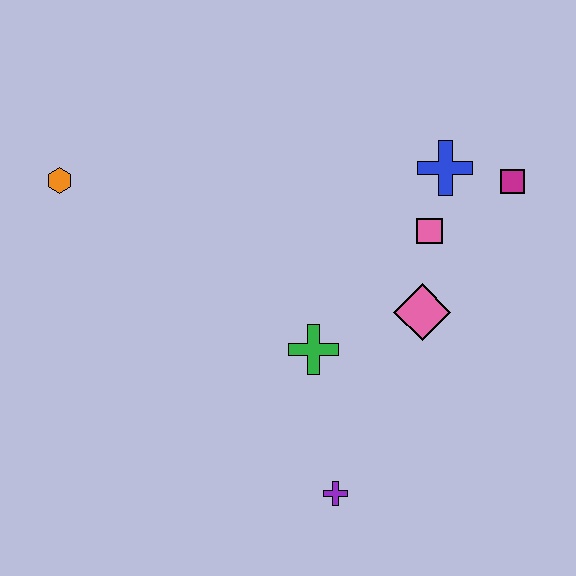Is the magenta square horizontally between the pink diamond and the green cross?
No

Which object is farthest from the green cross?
The orange hexagon is farthest from the green cross.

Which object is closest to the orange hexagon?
The green cross is closest to the orange hexagon.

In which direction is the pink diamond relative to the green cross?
The pink diamond is to the right of the green cross.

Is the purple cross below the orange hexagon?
Yes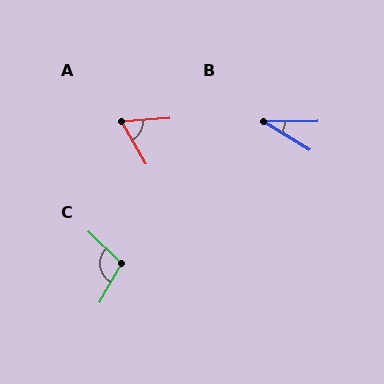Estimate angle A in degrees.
Approximately 63 degrees.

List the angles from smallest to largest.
B (32°), A (63°), C (104°).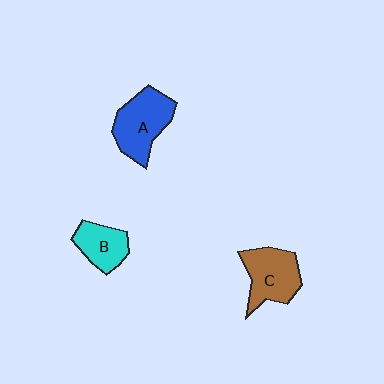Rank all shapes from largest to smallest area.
From largest to smallest: A (blue), C (brown), B (cyan).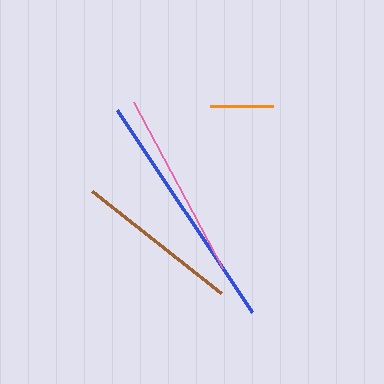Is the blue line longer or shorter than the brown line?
The blue line is longer than the brown line.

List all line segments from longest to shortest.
From longest to shortest: blue, pink, brown, orange.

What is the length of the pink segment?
The pink segment is approximately 189 pixels long.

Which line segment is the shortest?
The orange line is the shortest at approximately 64 pixels.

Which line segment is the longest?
The blue line is the longest at approximately 243 pixels.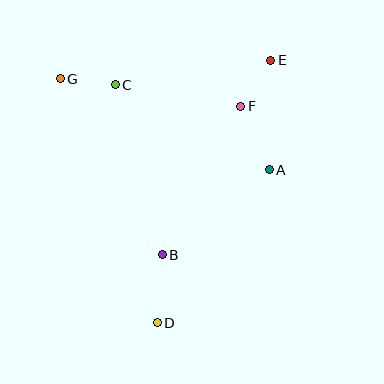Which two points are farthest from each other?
Points D and E are farthest from each other.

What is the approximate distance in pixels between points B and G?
The distance between B and G is approximately 203 pixels.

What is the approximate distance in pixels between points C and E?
The distance between C and E is approximately 157 pixels.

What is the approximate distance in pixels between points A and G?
The distance between A and G is approximately 228 pixels.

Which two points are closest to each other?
Points E and F are closest to each other.